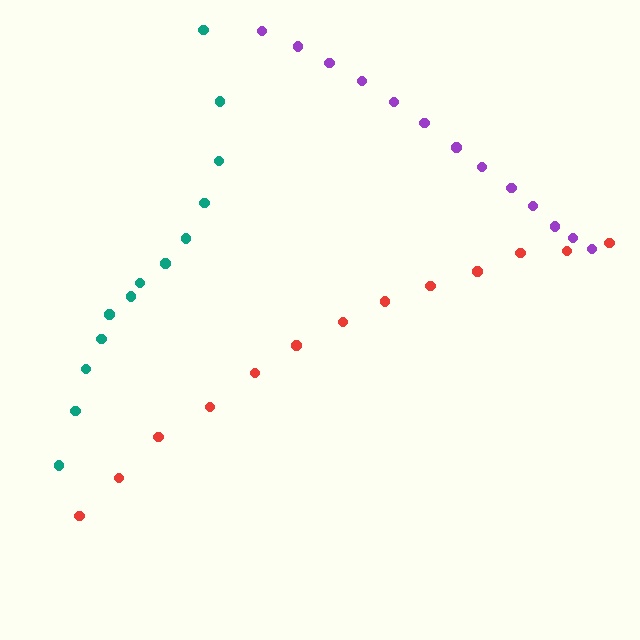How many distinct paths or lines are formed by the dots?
There are 3 distinct paths.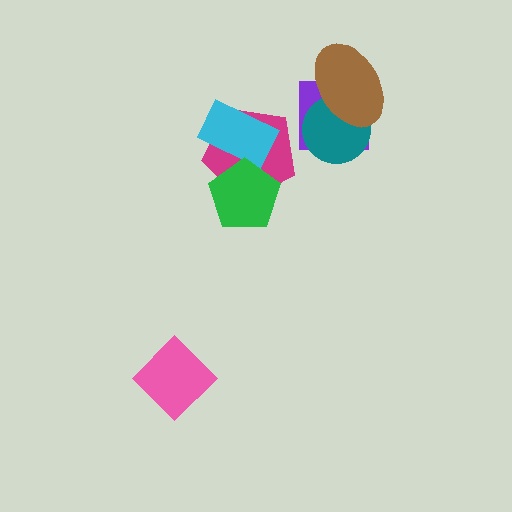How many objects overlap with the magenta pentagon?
2 objects overlap with the magenta pentagon.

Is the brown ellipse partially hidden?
No, no other shape covers it.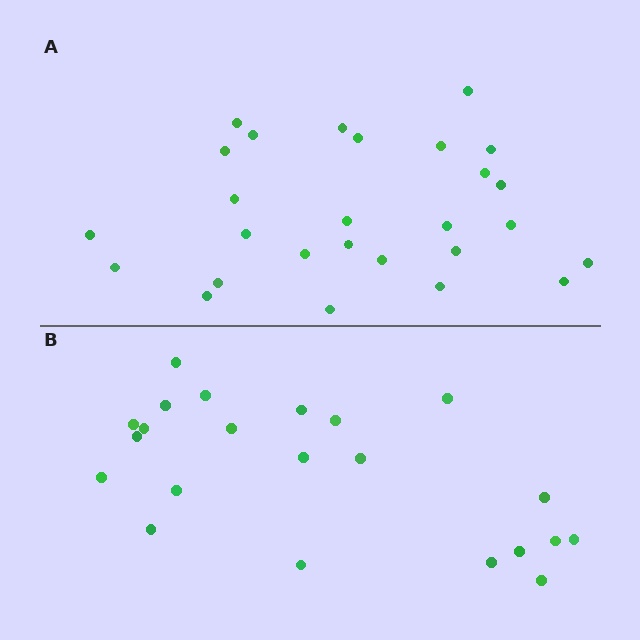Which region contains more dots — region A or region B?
Region A (the top region) has more dots.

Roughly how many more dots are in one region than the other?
Region A has about 5 more dots than region B.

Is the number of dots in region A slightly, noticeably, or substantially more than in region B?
Region A has only slightly more — the two regions are fairly close. The ratio is roughly 1.2 to 1.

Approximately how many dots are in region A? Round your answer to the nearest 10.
About 30 dots. (The exact count is 27, which rounds to 30.)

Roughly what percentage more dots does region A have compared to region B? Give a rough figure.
About 25% more.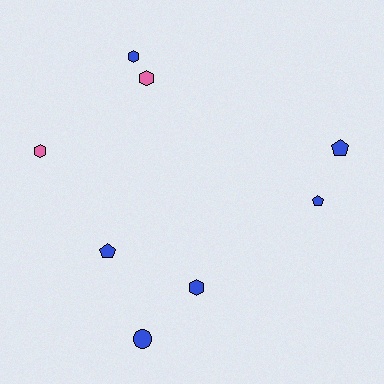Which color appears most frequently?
Blue, with 6 objects.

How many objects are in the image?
There are 8 objects.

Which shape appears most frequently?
Hexagon, with 4 objects.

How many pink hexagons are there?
There are 2 pink hexagons.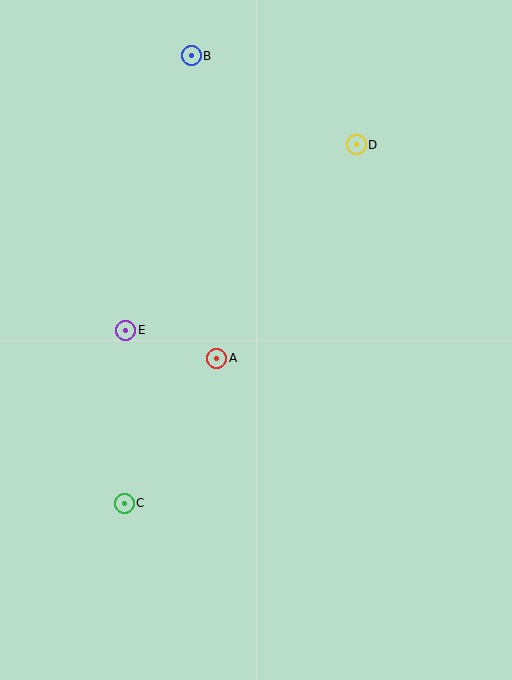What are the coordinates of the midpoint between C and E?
The midpoint between C and E is at (125, 417).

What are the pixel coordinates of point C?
Point C is at (124, 503).